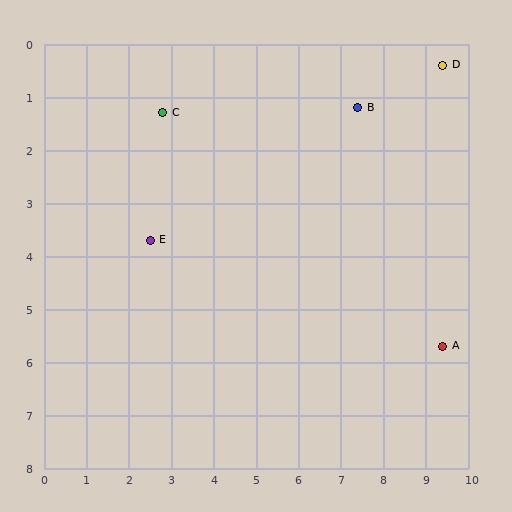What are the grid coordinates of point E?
Point E is at approximately (2.5, 3.7).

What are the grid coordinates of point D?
Point D is at approximately (9.4, 0.4).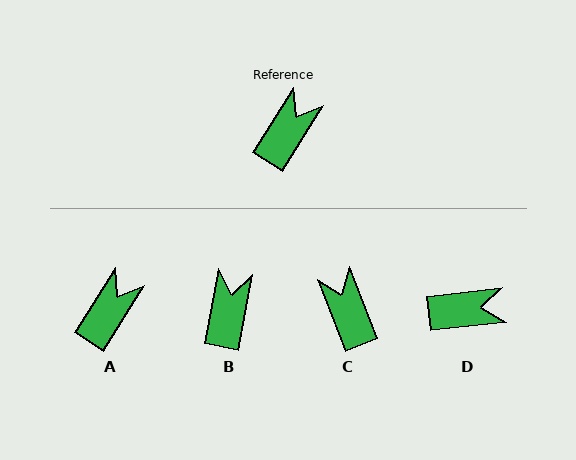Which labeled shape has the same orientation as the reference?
A.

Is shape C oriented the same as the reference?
No, it is off by about 54 degrees.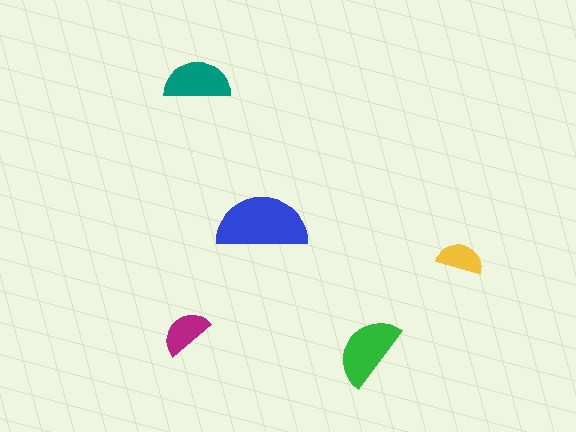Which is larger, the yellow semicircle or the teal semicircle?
The teal one.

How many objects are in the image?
There are 5 objects in the image.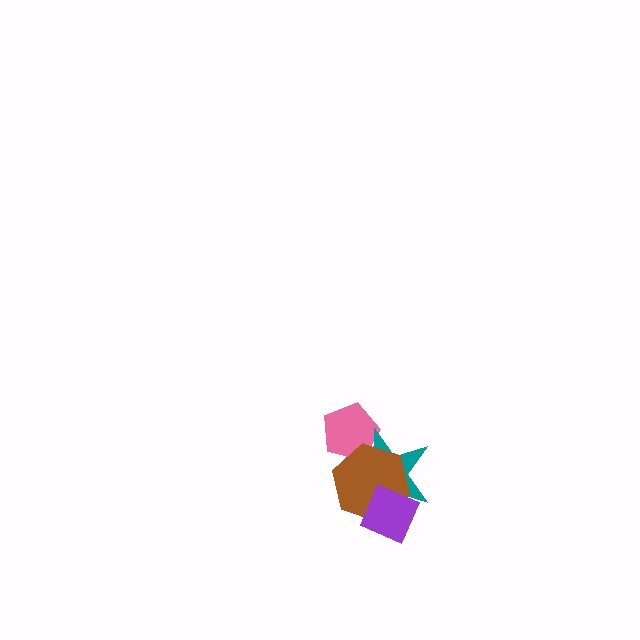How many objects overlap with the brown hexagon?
3 objects overlap with the brown hexagon.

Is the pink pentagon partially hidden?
Yes, it is partially covered by another shape.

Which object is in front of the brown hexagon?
The purple diamond is in front of the brown hexagon.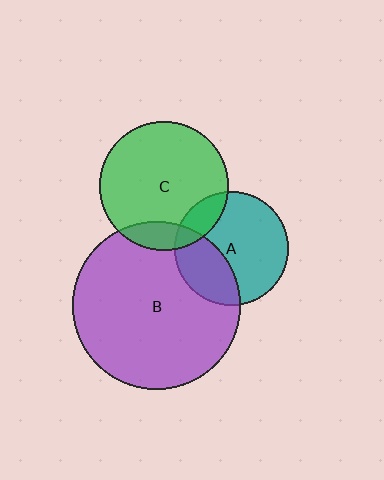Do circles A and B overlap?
Yes.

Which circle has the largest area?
Circle B (purple).